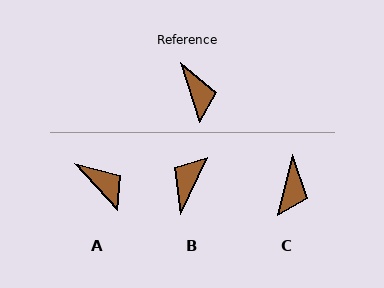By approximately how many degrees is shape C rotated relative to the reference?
Approximately 31 degrees clockwise.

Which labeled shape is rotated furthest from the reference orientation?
B, about 137 degrees away.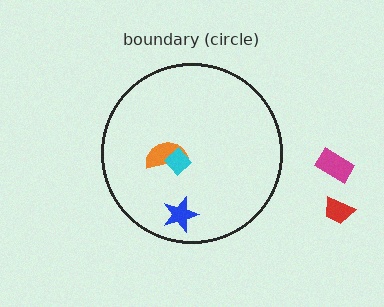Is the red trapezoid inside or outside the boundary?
Outside.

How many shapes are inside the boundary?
3 inside, 2 outside.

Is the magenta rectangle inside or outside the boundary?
Outside.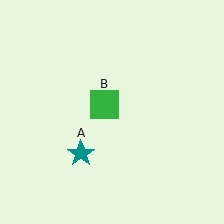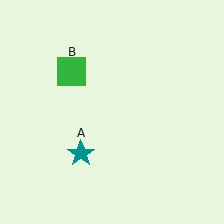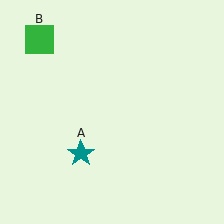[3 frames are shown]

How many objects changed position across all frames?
1 object changed position: green square (object B).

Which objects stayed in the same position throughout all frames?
Teal star (object A) remained stationary.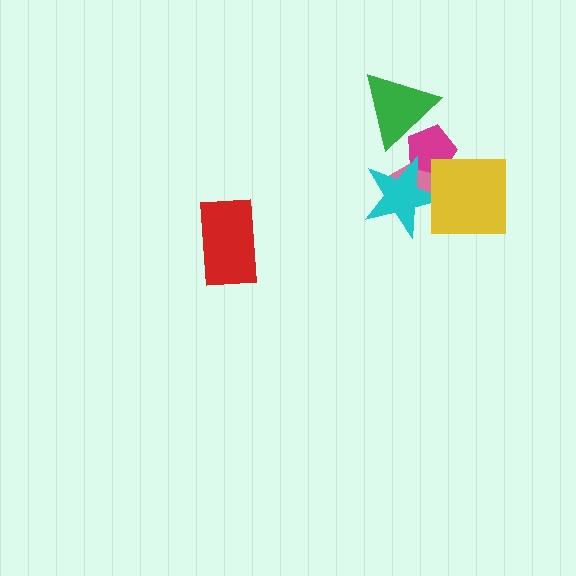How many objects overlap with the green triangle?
2 objects overlap with the green triangle.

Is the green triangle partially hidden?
No, no other shape covers it.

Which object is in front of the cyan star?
The yellow square is in front of the cyan star.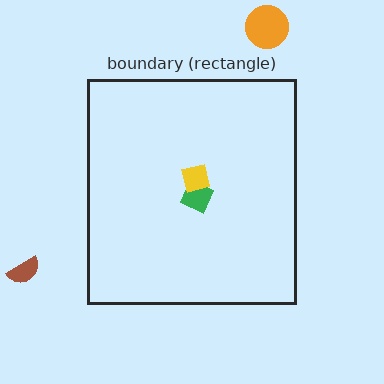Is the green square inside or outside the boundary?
Inside.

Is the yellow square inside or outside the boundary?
Inside.